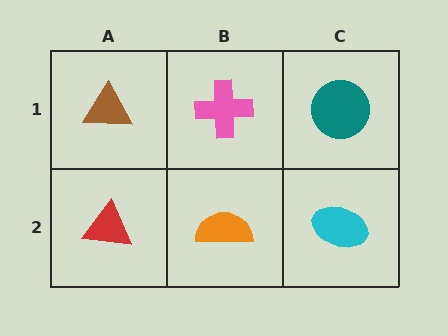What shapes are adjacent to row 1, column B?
An orange semicircle (row 2, column B), a brown triangle (row 1, column A), a teal circle (row 1, column C).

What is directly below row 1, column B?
An orange semicircle.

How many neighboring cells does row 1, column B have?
3.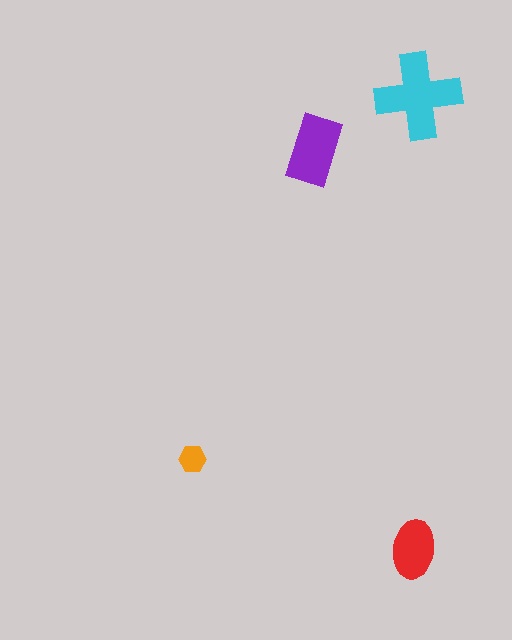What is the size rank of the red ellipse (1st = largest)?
3rd.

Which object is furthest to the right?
The cyan cross is rightmost.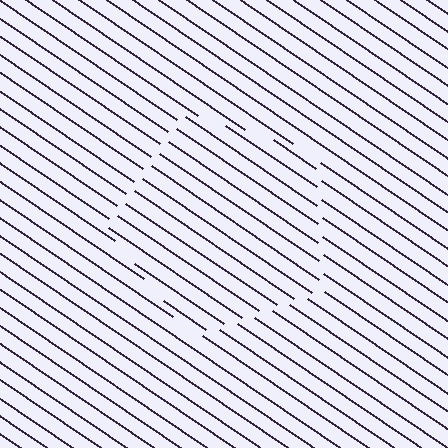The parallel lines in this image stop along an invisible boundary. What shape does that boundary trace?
An illusory pentagon. The interior of the shape contains the same grating, shifted by half a period — the contour is defined by the phase discontinuity where line-ends from the inner and outer gratings abut.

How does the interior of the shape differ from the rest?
The interior of the shape contains the same grating, shifted by half a period — the contour is defined by the phase discontinuity where line-ends from the inner and outer gratings abut.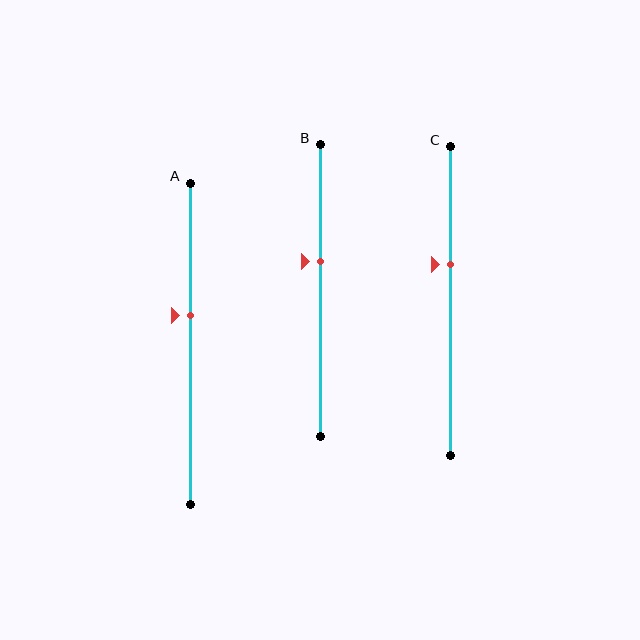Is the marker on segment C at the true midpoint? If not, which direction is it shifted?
No, the marker on segment C is shifted upward by about 12% of the segment length.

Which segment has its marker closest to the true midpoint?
Segment A has its marker closest to the true midpoint.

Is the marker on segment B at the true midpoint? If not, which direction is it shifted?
No, the marker on segment B is shifted upward by about 10% of the segment length.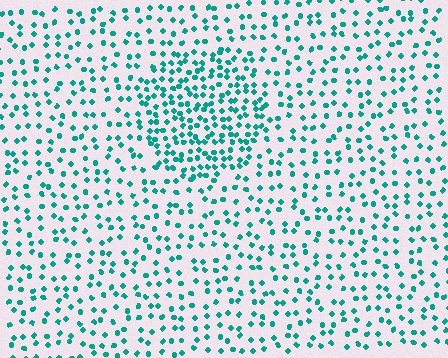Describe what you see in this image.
The image contains small teal elements arranged at two different densities. A circle-shaped region is visible where the elements are more densely packed than the surrounding area.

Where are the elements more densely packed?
The elements are more densely packed inside the circle boundary.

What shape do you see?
I see a circle.